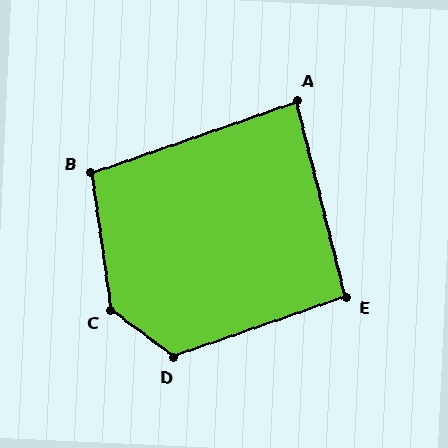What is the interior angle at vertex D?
Approximately 124 degrees (obtuse).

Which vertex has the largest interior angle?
C, at approximately 135 degrees.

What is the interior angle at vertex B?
Approximately 101 degrees (obtuse).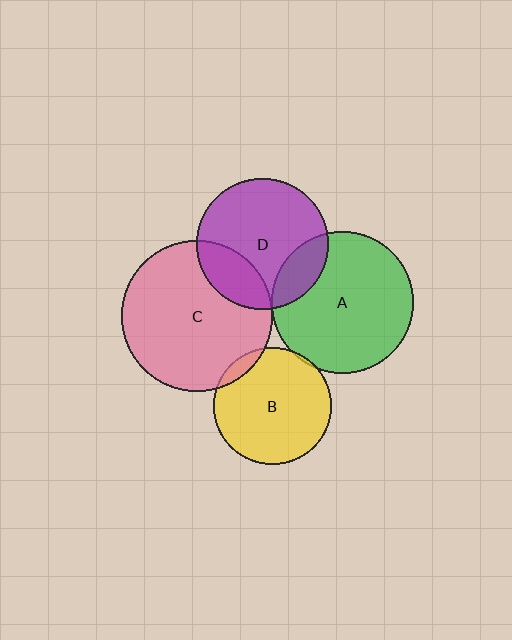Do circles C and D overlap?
Yes.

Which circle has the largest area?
Circle C (pink).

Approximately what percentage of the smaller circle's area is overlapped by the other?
Approximately 25%.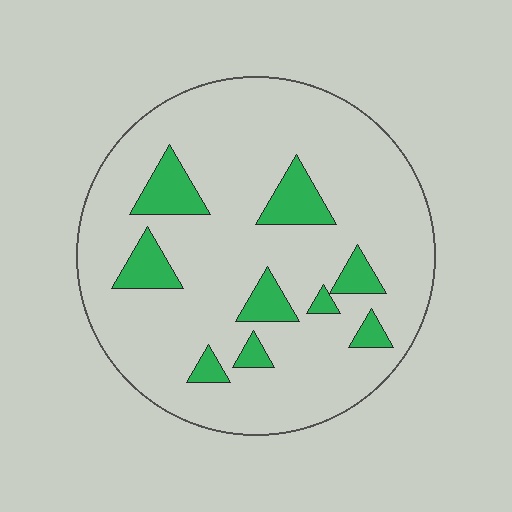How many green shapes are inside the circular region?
9.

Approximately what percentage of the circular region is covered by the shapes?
Approximately 15%.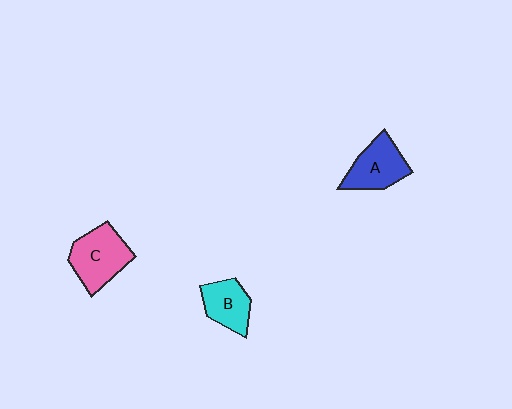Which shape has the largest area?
Shape C (pink).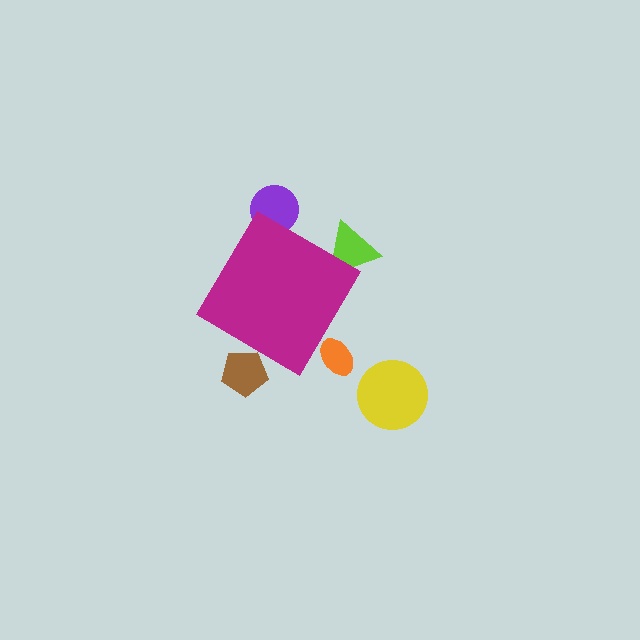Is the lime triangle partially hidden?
Yes, the lime triangle is partially hidden behind the magenta diamond.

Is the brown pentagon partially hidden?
Yes, the brown pentagon is partially hidden behind the magenta diamond.